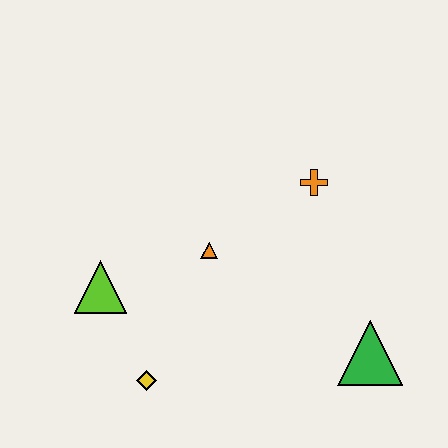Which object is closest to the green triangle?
The orange cross is closest to the green triangle.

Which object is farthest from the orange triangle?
The green triangle is farthest from the orange triangle.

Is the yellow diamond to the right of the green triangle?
No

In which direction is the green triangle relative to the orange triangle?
The green triangle is to the right of the orange triangle.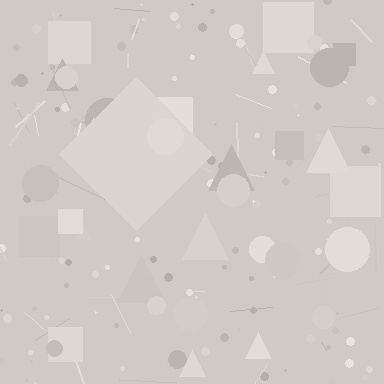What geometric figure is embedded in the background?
A diamond is embedded in the background.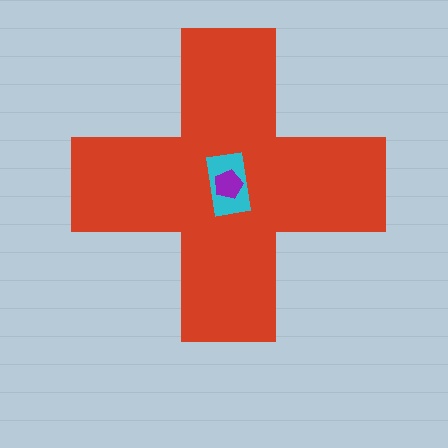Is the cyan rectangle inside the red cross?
Yes.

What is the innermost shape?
The purple pentagon.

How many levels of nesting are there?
3.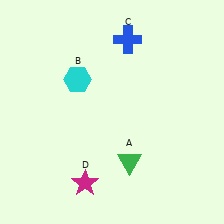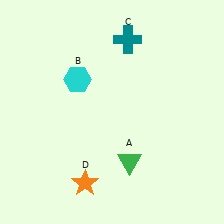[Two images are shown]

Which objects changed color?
C changed from blue to teal. D changed from magenta to orange.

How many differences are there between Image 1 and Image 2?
There are 2 differences between the two images.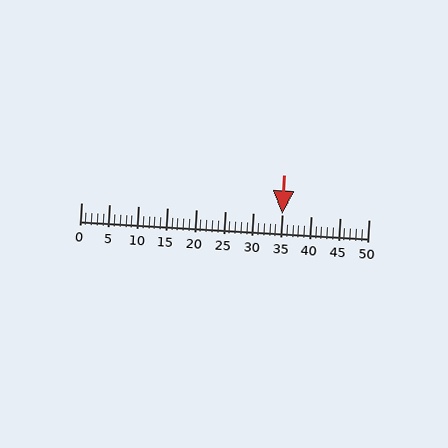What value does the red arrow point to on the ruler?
The red arrow points to approximately 35.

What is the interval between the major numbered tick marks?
The major tick marks are spaced 5 units apart.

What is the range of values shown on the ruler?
The ruler shows values from 0 to 50.